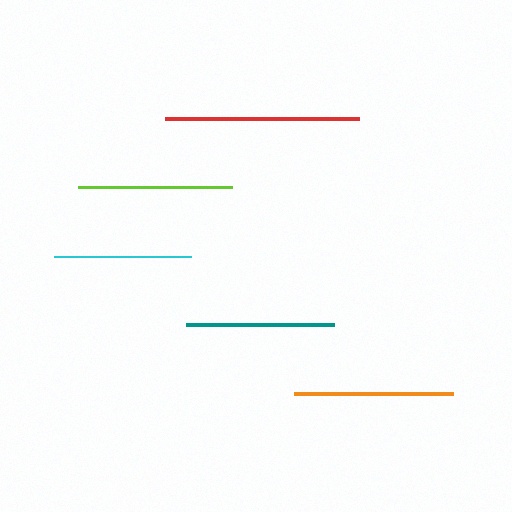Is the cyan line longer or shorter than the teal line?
The teal line is longer than the cyan line.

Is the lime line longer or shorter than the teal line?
The lime line is longer than the teal line.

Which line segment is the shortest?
The cyan line is the shortest at approximately 137 pixels.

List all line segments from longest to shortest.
From longest to shortest: red, orange, lime, teal, cyan.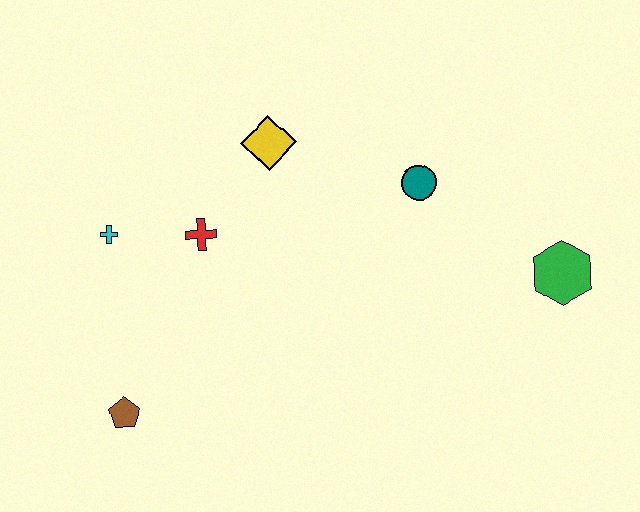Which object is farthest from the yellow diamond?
The green hexagon is farthest from the yellow diamond.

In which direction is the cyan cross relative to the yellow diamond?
The cyan cross is to the left of the yellow diamond.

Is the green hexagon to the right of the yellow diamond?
Yes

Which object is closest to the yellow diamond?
The red cross is closest to the yellow diamond.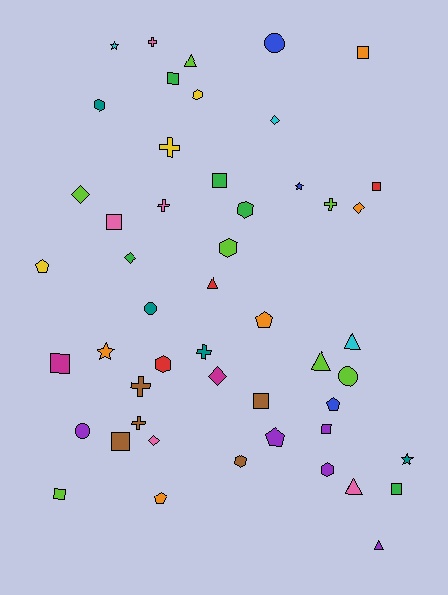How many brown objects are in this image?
There are 5 brown objects.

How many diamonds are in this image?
There are 6 diamonds.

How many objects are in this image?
There are 50 objects.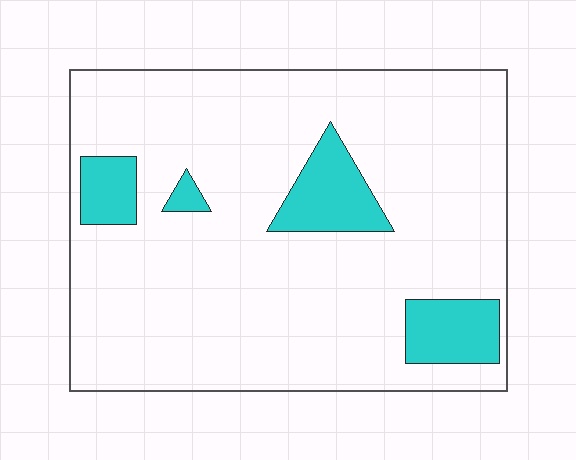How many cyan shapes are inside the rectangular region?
4.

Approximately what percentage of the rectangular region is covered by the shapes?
Approximately 15%.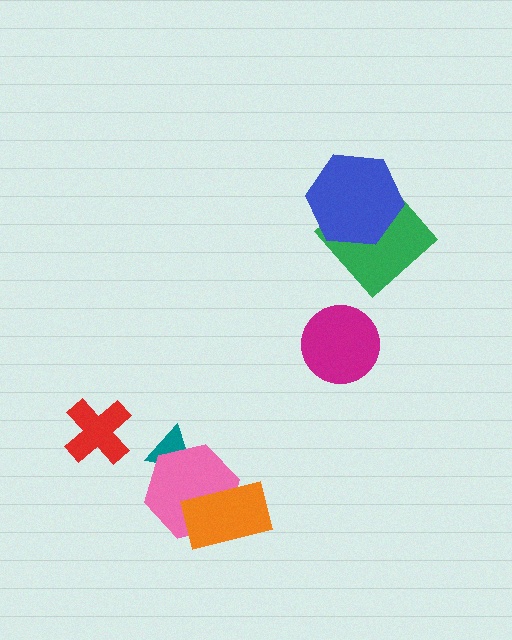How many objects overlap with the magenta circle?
0 objects overlap with the magenta circle.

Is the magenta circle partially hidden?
No, no other shape covers it.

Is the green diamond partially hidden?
Yes, it is partially covered by another shape.